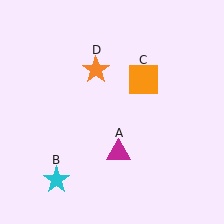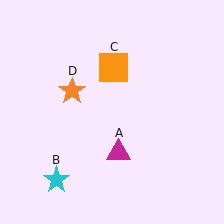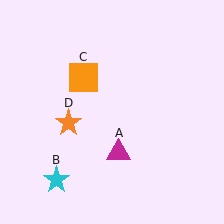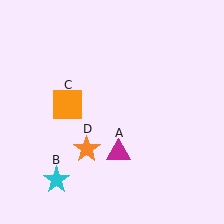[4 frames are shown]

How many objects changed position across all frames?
2 objects changed position: orange square (object C), orange star (object D).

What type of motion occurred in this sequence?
The orange square (object C), orange star (object D) rotated counterclockwise around the center of the scene.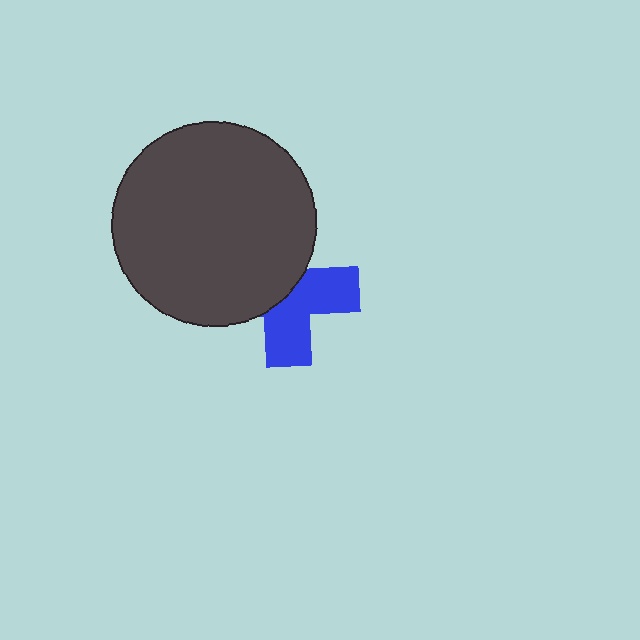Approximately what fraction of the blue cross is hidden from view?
Roughly 51% of the blue cross is hidden behind the dark gray circle.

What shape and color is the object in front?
The object in front is a dark gray circle.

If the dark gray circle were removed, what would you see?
You would see the complete blue cross.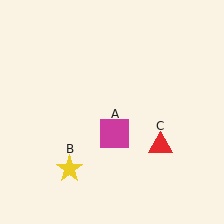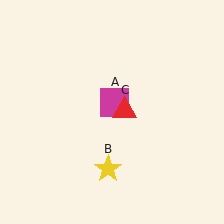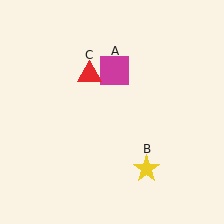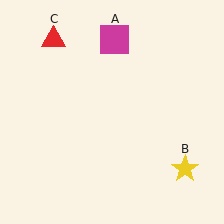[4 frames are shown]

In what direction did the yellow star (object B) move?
The yellow star (object B) moved right.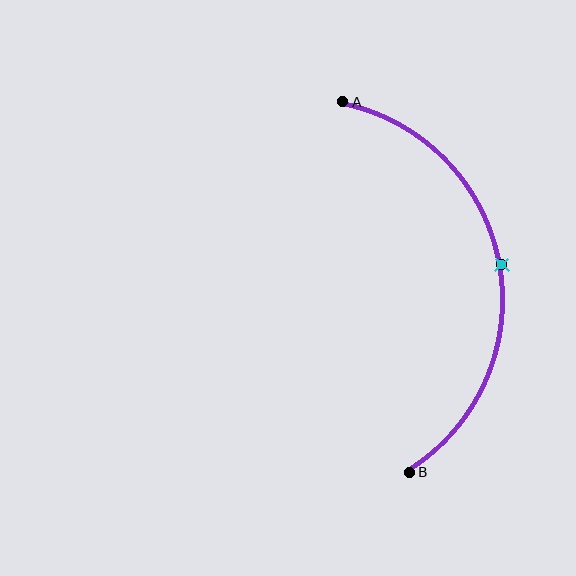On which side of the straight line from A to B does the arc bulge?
The arc bulges to the right of the straight line connecting A and B.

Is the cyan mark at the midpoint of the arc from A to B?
Yes. The cyan mark lies on the arc at equal arc-length from both A and B — it is the arc midpoint.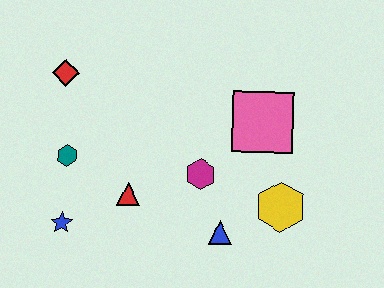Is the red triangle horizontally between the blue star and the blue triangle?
Yes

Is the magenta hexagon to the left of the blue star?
No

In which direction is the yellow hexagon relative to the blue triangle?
The yellow hexagon is to the right of the blue triangle.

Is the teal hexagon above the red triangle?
Yes